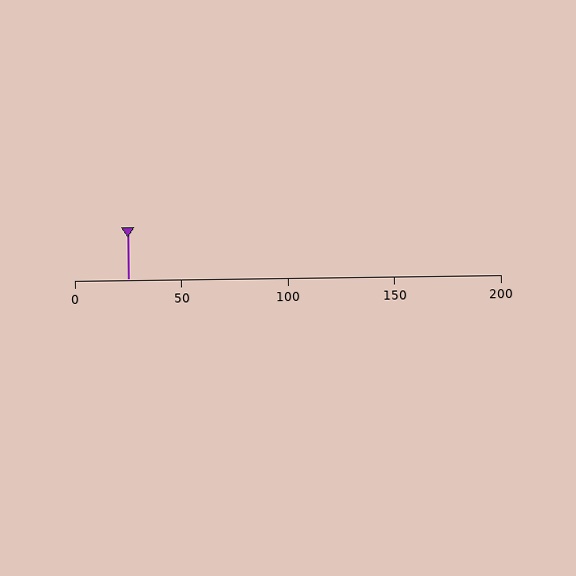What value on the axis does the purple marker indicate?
The marker indicates approximately 25.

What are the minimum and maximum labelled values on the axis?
The axis runs from 0 to 200.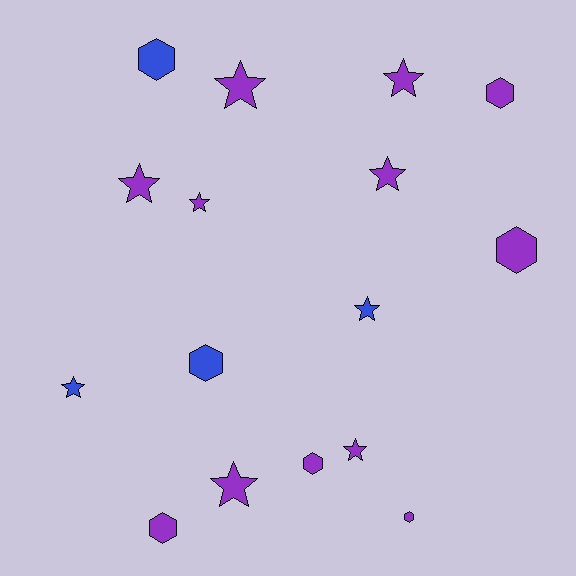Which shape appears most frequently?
Star, with 9 objects.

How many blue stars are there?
There are 2 blue stars.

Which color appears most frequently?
Purple, with 12 objects.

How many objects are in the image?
There are 16 objects.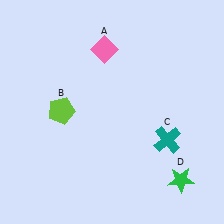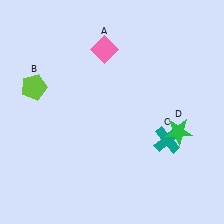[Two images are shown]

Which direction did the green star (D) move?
The green star (D) moved up.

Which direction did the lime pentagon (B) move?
The lime pentagon (B) moved left.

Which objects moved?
The objects that moved are: the lime pentagon (B), the green star (D).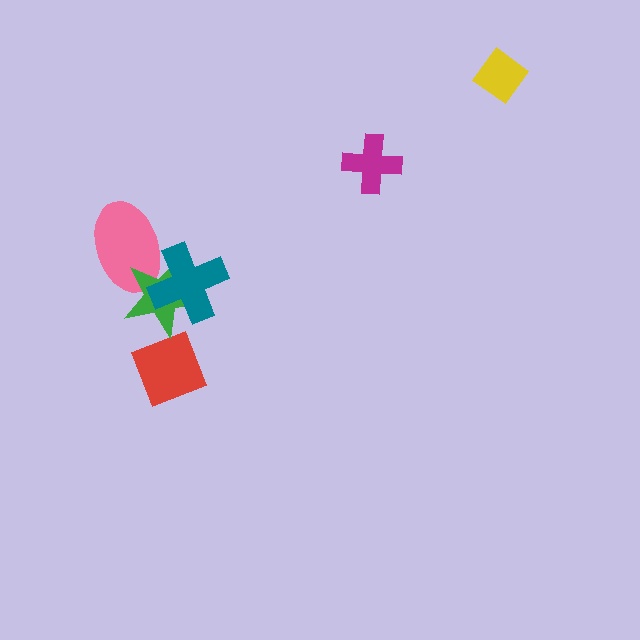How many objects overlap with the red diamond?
1 object overlaps with the red diamond.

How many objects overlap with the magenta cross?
0 objects overlap with the magenta cross.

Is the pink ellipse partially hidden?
Yes, it is partially covered by another shape.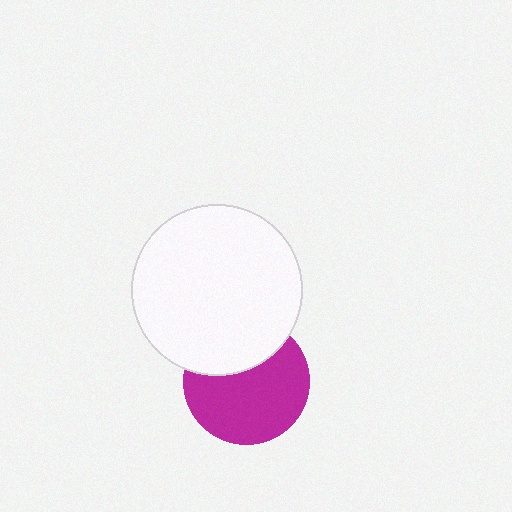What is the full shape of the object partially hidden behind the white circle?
The partially hidden object is a magenta circle.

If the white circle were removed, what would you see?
You would see the complete magenta circle.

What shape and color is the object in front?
The object in front is a white circle.